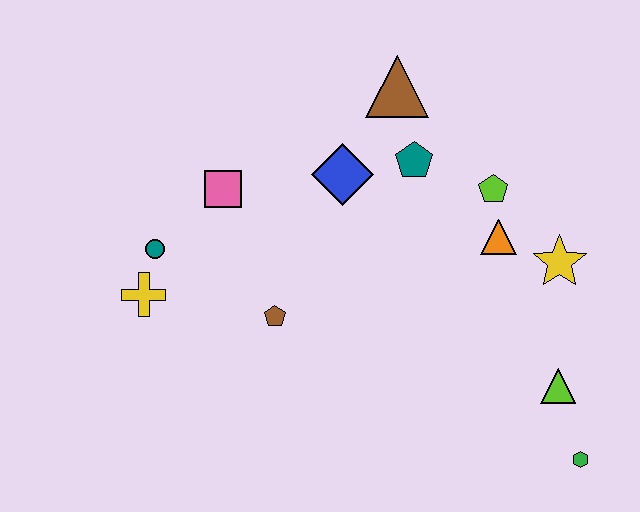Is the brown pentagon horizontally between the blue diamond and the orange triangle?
No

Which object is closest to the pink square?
The teal circle is closest to the pink square.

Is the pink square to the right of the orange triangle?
No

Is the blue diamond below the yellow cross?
No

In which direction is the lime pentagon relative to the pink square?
The lime pentagon is to the right of the pink square.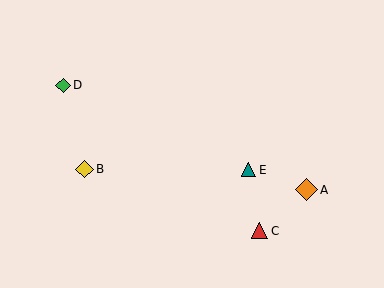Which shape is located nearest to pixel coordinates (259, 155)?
The teal triangle (labeled E) at (249, 170) is nearest to that location.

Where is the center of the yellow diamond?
The center of the yellow diamond is at (84, 169).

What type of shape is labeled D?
Shape D is a green diamond.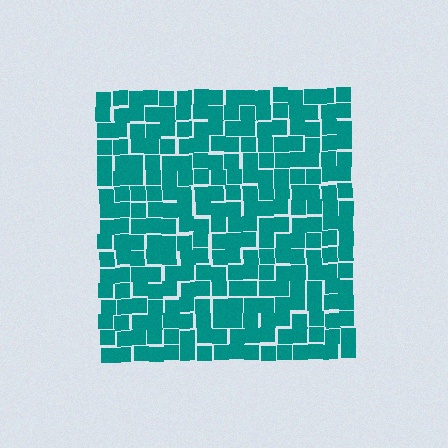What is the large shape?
The large shape is a square.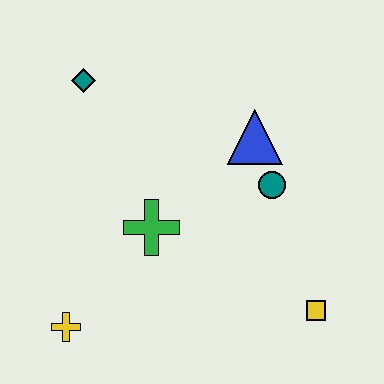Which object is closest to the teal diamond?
The green cross is closest to the teal diamond.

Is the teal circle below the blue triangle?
Yes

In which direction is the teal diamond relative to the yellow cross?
The teal diamond is above the yellow cross.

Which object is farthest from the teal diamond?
The yellow square is farthest from the teal diamond.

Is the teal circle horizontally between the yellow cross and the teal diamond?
No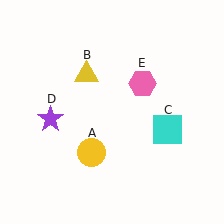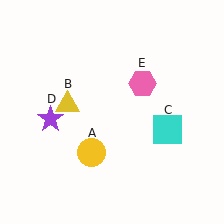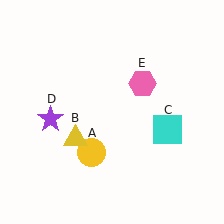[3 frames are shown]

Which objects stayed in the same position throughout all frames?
Yellow circle (object A) and cyan square (object C) and purple star (object D) and pink hexagon (object E) remained stationary.